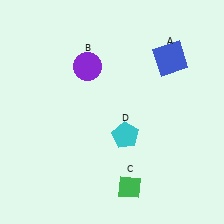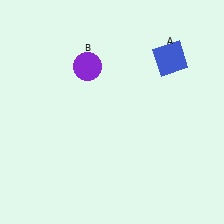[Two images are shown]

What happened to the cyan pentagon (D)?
The cyan pentagon (D) was removed in Image 2. It was in the bottom-right area of Image 1.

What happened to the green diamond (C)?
The green diamond (C) was removed in Image 2. It was in the bottom-right area of Image 1.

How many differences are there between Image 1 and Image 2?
There are 2 differences between the two images.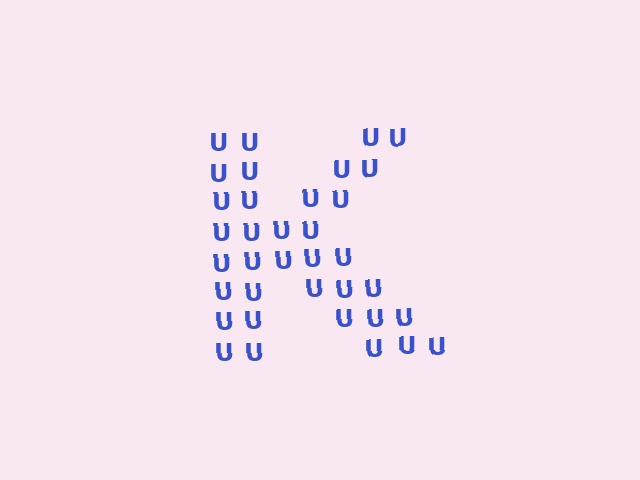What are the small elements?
The small elements are letter U's.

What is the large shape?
The large shape is the letter K.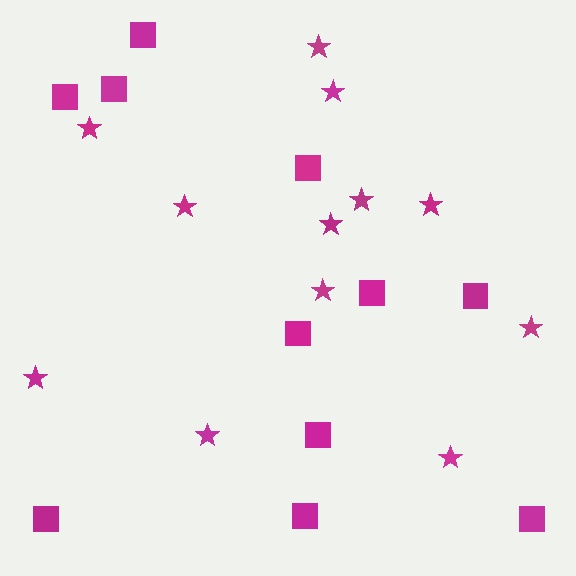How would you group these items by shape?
There are 2 groups: one group of stars (12) and one group of squares (11).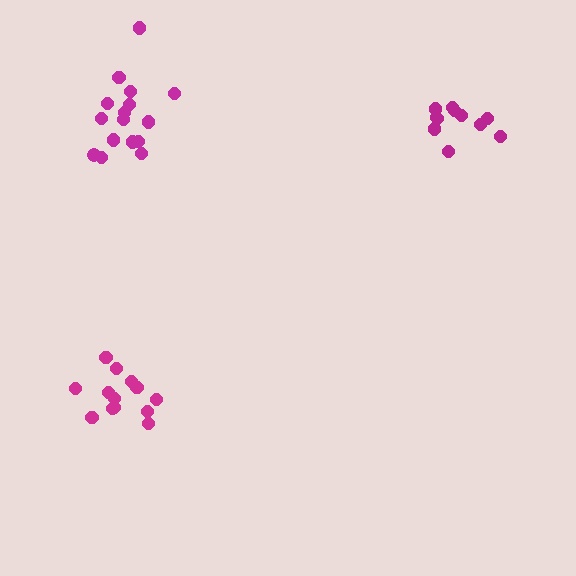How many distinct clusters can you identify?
There are 3 distinct clusters.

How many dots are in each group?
Group 1: 16 dots, Group 2: 11 dots, Group 3: 13 dots (40 total).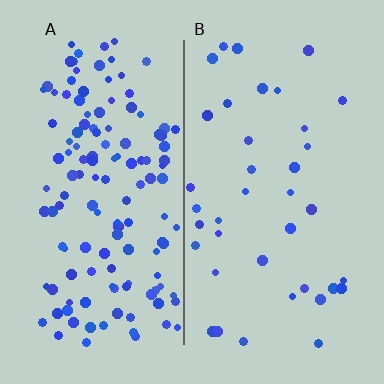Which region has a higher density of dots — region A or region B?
A (the left).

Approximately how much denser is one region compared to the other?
Approximately 3.6× — region A over region B.